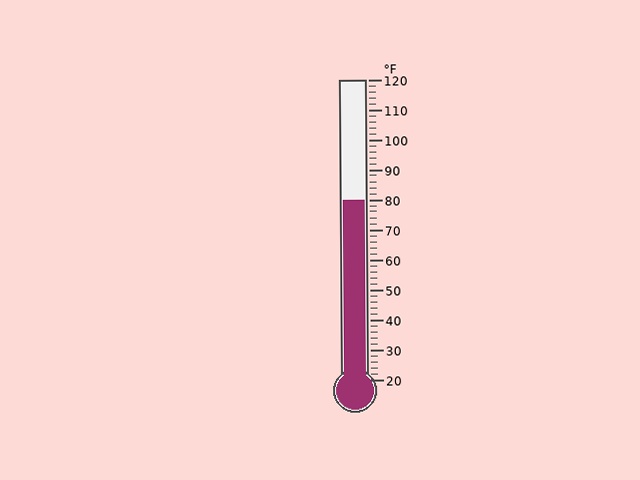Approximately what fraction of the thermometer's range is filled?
The thermometer is filled to approximately 60% of its range.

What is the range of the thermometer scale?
The thermometer scale ranges from 20°F to 120°F.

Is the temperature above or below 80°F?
The temperature is at 80°F.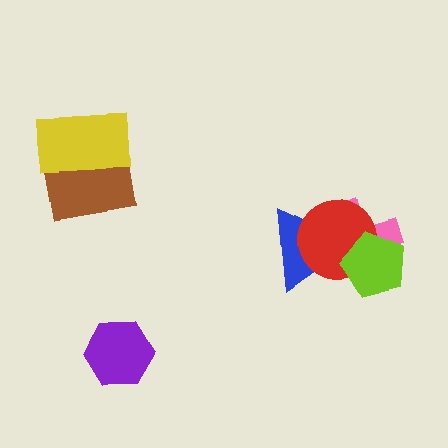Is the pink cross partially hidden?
Yes, it is partially covered by another shape.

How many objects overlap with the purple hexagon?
0 objects overlap with the purple hexagon.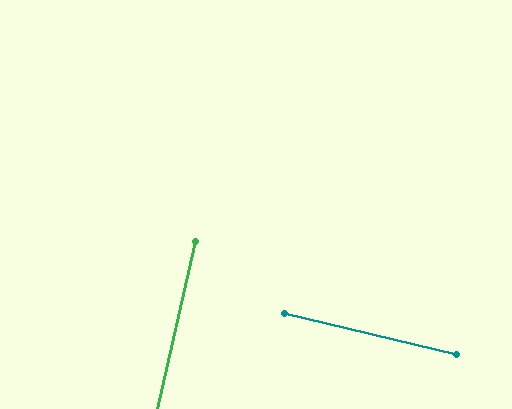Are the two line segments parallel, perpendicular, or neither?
Perpendicular — they meet at approximately 89°.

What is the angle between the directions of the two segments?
Approximately 89 degrees.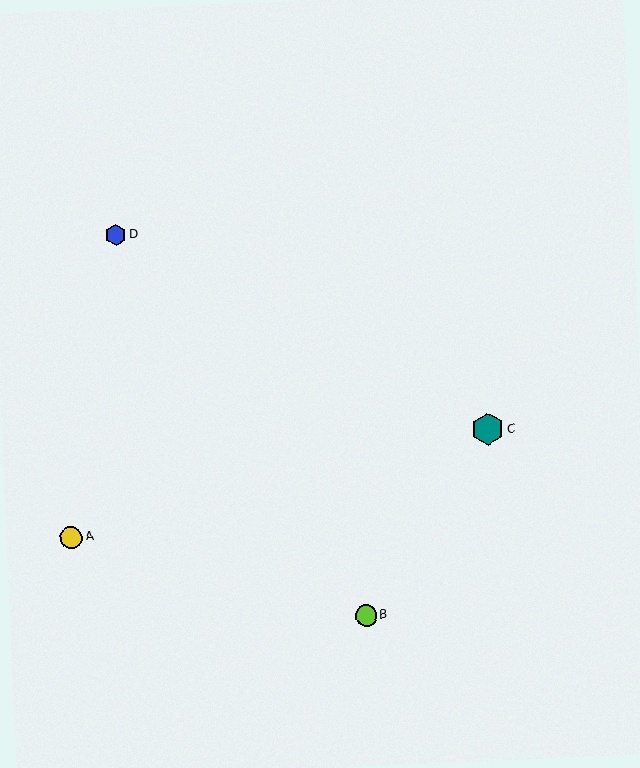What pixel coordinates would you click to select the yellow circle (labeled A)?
Click at (71, 537) to select the yellow circle A.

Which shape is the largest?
The teal hexagon (labeled C) is the largest.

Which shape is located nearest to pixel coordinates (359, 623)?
The lime circle (labeled B) at (366, 616) is nearest to that location.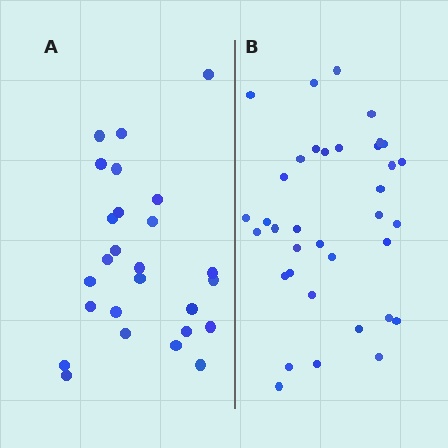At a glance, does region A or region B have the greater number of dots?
Region B (the right region) has more dots.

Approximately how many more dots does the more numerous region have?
Region B has roughly 10 or so more dots than region A.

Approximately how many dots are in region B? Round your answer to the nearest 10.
About 40 dots. (The exact count is 36, which rounds to 40.)